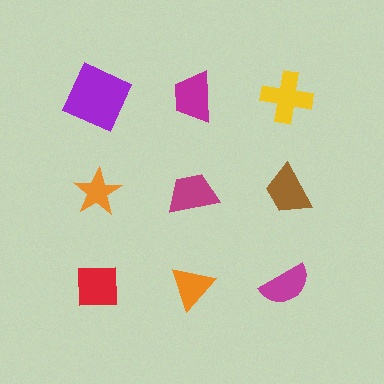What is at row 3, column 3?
A magenta semicircle.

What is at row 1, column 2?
A magenta trapezoid.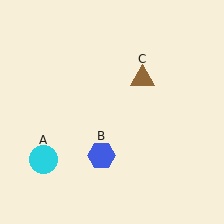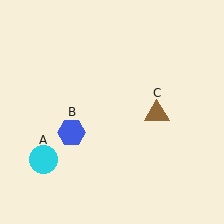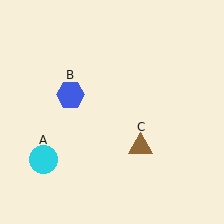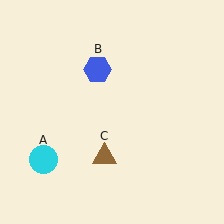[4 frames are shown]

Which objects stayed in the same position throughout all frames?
Cyan circle (object A) remained stationary.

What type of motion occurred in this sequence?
The blue hexagon (object B), brown triangle (object C) rotated clockwise around the center of the scene.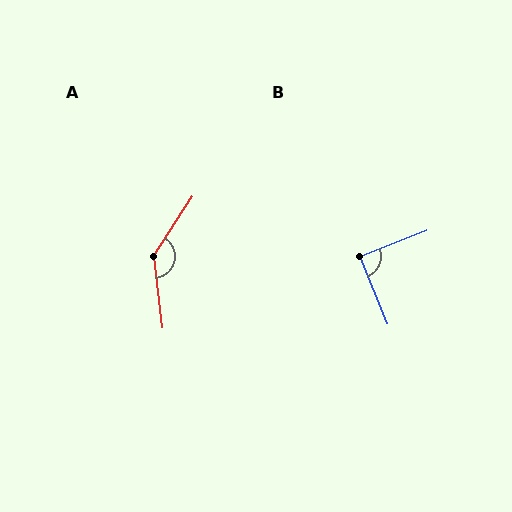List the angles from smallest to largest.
B (89°), A (140°).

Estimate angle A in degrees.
Approximately 140 degrees.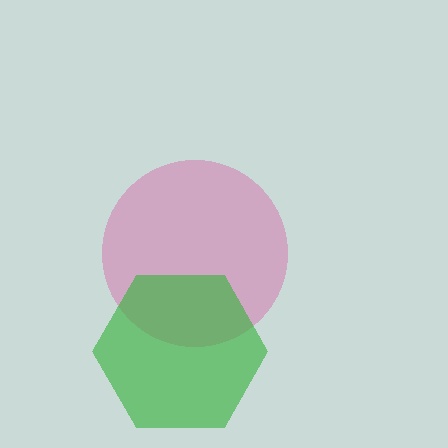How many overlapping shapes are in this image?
There are 2 overlapping shapes in the image.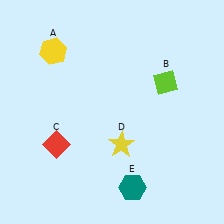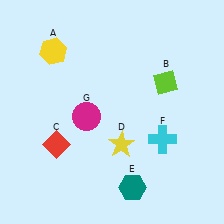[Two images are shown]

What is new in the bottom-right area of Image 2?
A cyan cross (F) was added in the bottom-right area of Image 2.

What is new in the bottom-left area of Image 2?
A magenta circle (G) was added in the bottom-left area of Image 2.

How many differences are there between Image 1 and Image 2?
There are 2 differences between the two images.